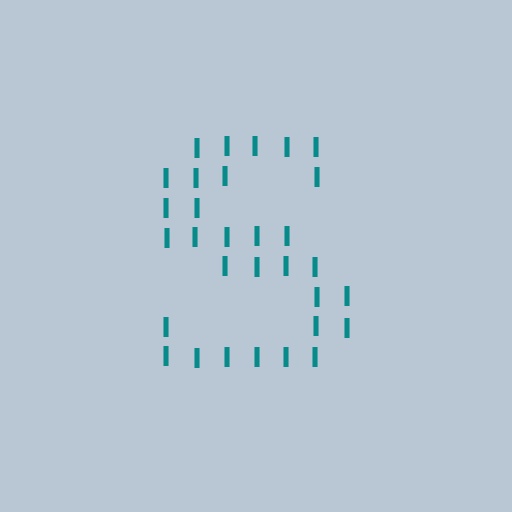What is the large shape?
The large shape is the letter S.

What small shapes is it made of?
It is made of small letter I's.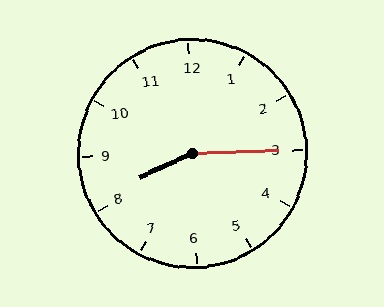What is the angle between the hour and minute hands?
Approximately 158 degrees.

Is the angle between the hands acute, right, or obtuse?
It is obtuse.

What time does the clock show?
8:15.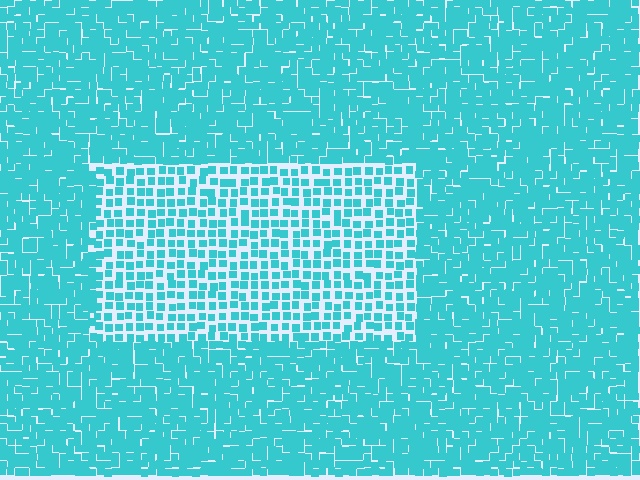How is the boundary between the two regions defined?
The boundary is defined by a change in element density (approximately 2.0x ratio). All elements are the same color, size, and shape.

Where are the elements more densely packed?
The elements are more densely packed outside the rectangle boundary.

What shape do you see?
I see a rectangle.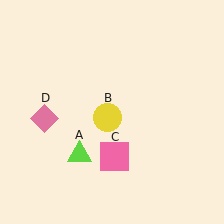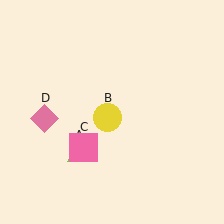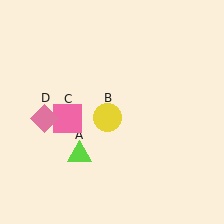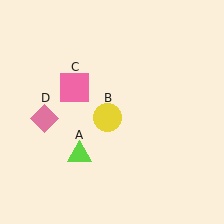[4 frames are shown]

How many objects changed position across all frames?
1 object changed position: pink square (object C).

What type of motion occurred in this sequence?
The pink square (object C) rotated clockwise around the center of the scene.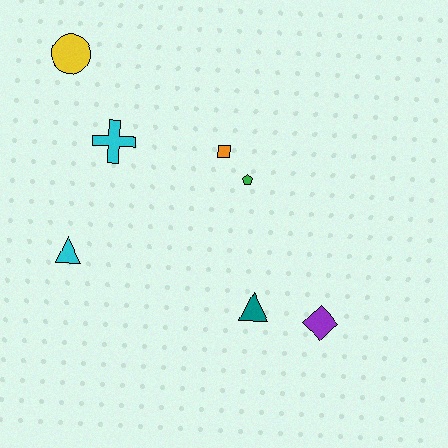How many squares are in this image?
There is 1 square.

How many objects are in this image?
There are 7 objects.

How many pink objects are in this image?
There are no pink objects.